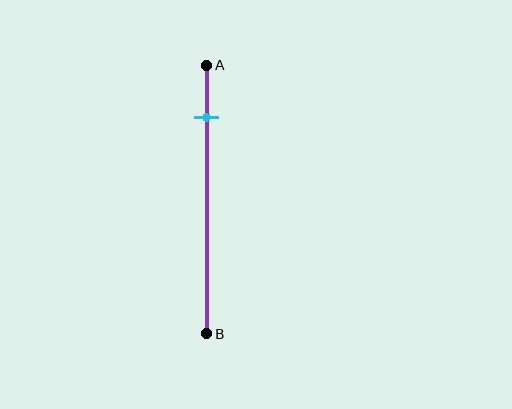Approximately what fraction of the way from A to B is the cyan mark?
The cyan mark is approximately 20% of the way from A to B.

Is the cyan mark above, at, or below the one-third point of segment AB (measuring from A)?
The cyan mark is above the one-third point of segment AB.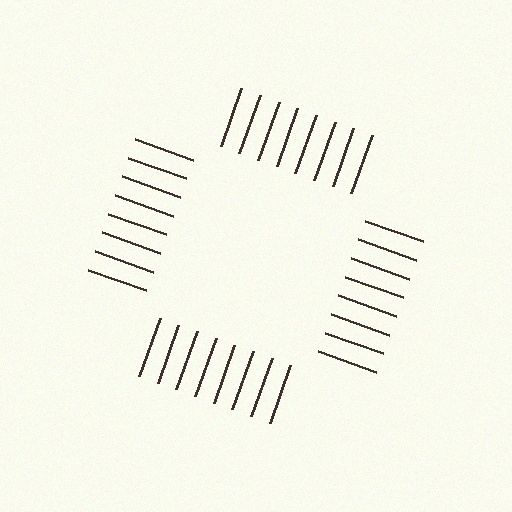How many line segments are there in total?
32 — 8 along each of the 4 edges.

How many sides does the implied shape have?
4 sides — the line-ends trace a square.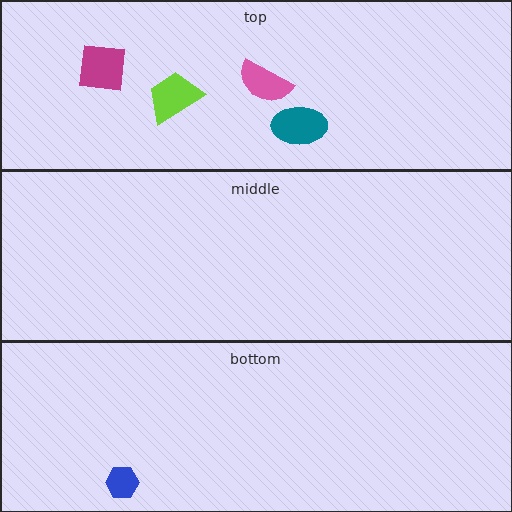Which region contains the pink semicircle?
The top region.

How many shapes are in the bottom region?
1.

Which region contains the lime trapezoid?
The top region.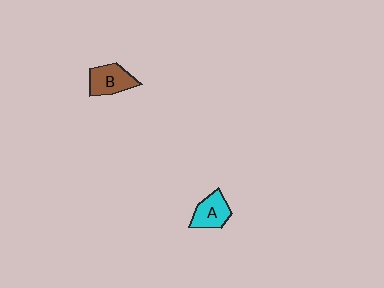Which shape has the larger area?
Shape B (brown).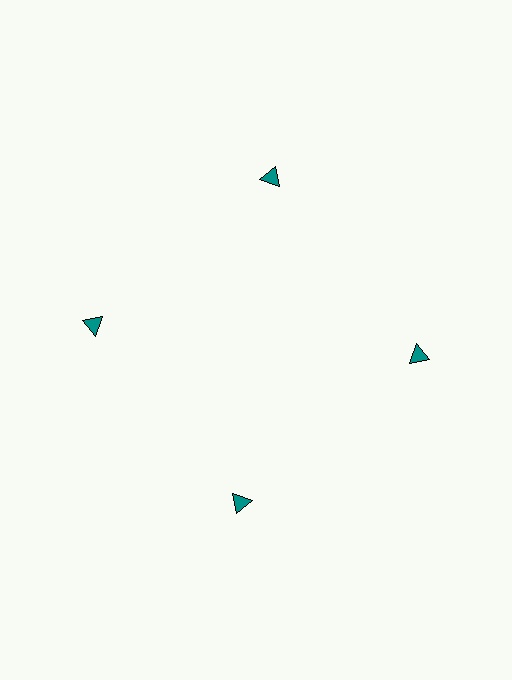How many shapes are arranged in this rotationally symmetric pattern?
There are 4 shapes, arranged in 4 groups of 1.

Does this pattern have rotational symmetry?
Yes, this pattern has 4-fold rotational symmetry. It looks the same after rotating 90 degrees around the center.